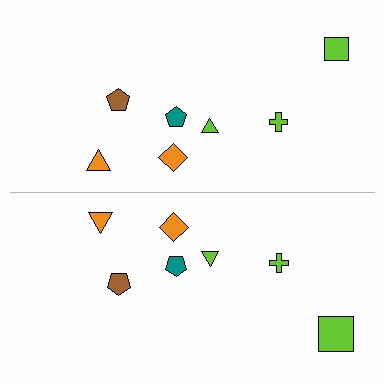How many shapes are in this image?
There are 14 shapes in this image.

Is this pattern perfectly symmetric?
No, the pattern is not perfectly symmetric. The lime square on the bottom side has a different size than its mirror counterpart.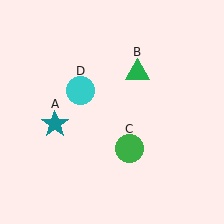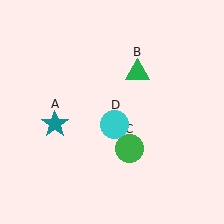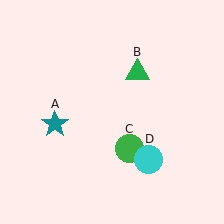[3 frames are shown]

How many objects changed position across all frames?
1 object changed position: cyan circle (object D).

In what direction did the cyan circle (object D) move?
The cyan circle (object D) moved down and to the right.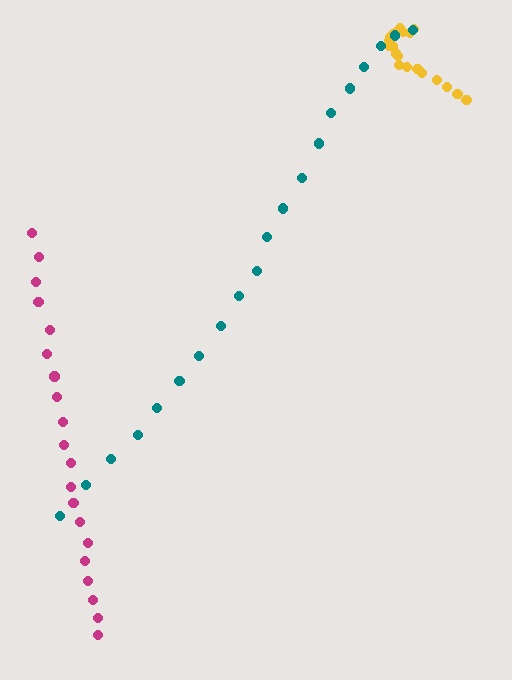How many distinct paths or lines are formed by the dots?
There are 3 distinct paths.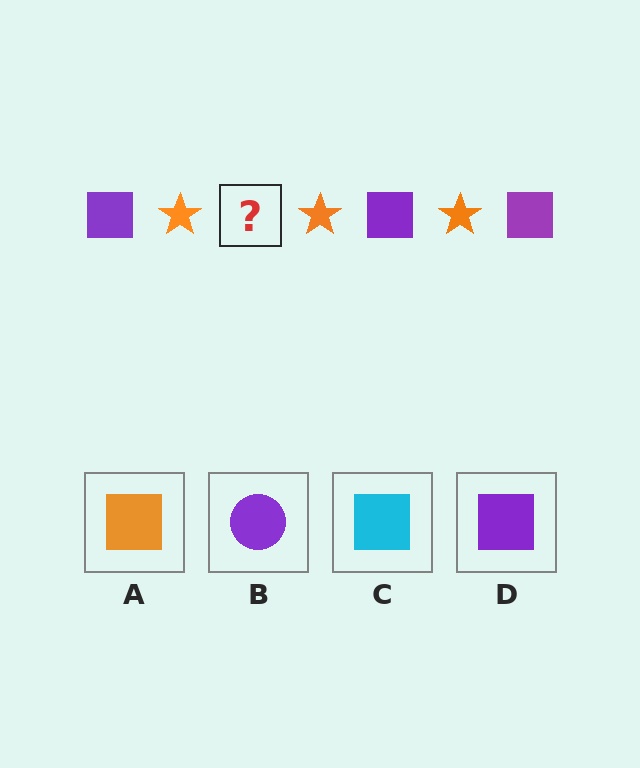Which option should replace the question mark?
Option D.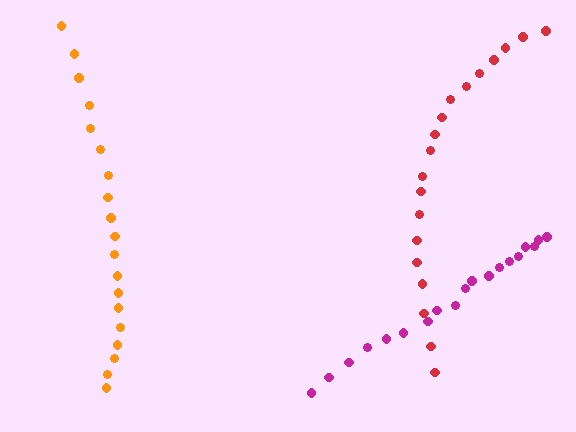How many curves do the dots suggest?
There are 3 distinct paths.